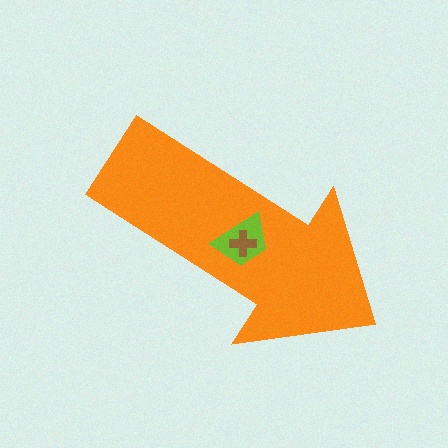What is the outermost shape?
The orange arrow.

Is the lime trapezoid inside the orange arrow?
Yes.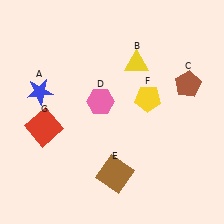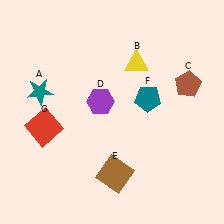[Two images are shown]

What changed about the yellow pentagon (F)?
In Image 1, F is yellow. In Image 2, it changed to teal.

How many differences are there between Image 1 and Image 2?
There are 3 differences between the two images.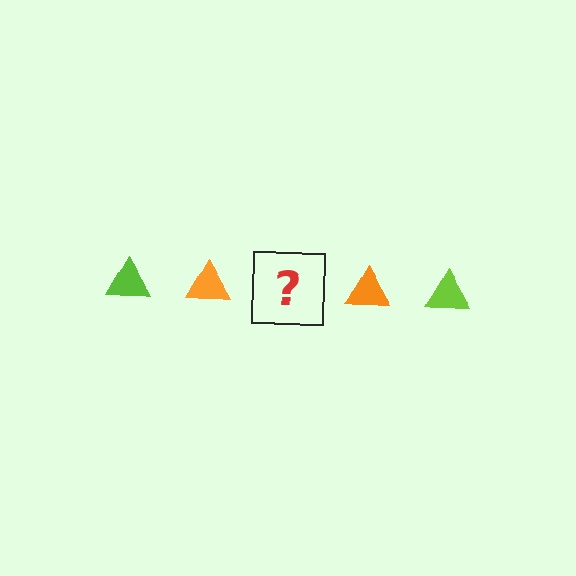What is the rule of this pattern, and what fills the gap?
The rule is that the pattern cycles through lime, orange triangles. The gap should be filled with a lime triangle.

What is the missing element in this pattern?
The missing element is a lime triangle.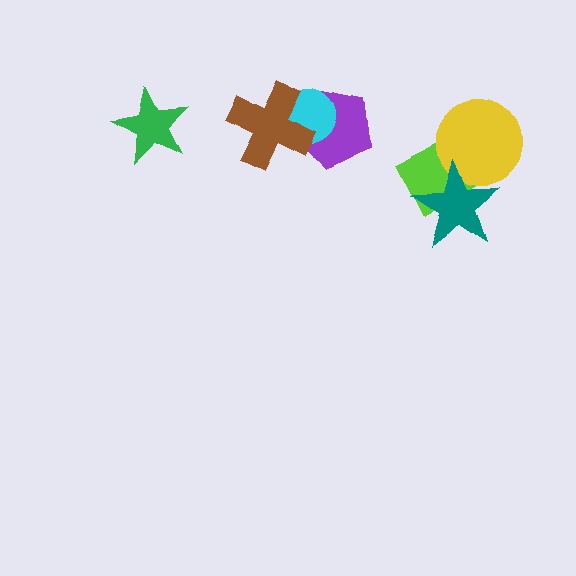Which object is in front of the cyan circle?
The brown cross is in front of the cyan circle.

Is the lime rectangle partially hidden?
Yes, it is partially covered by another shape.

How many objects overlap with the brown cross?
2 objects overlap with the brown cross.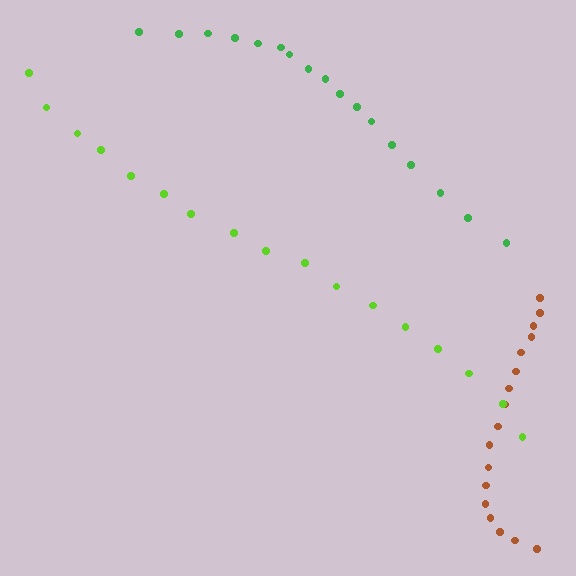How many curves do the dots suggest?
There are 3 distinct paths.